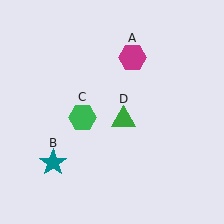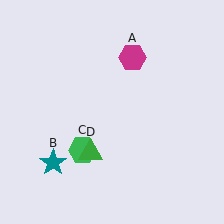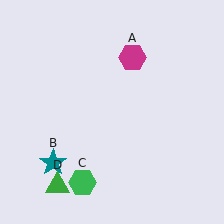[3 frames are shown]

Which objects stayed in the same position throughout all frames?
Magenta hexagon (object A) and teal star (object B) remained stationary.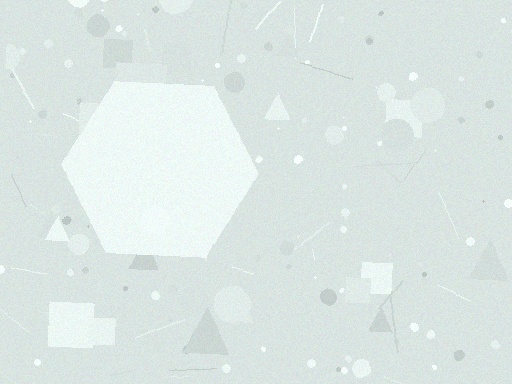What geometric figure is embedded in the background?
A hexagon is embedded in the background.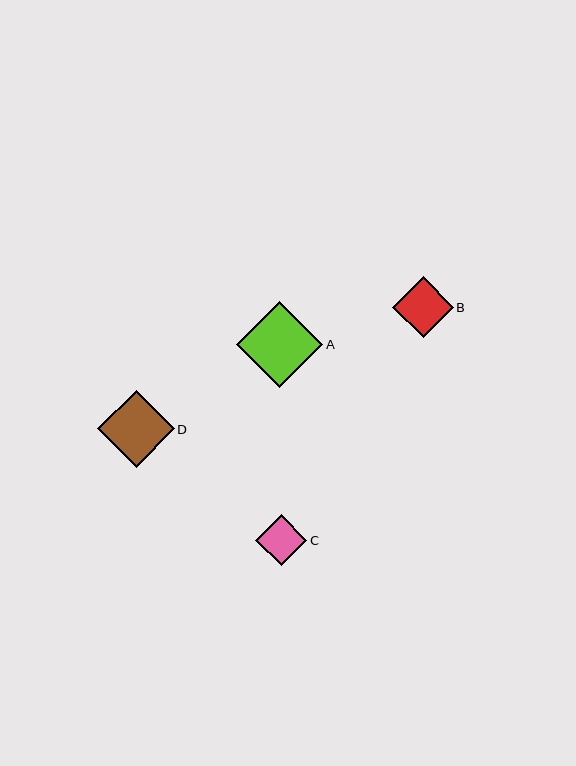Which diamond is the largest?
Diamond A is the largest with a size of approximately 86 pixels.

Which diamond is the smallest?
Diamond C is the smallest with a size of approximately 51 pixels.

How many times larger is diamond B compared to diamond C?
Diamond B is approximately 1.2 times the size of diamond C.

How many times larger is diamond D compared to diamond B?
Diamond D is approximately 1.3 times the size of diamond B.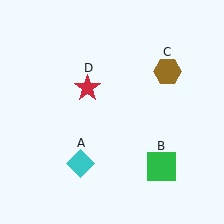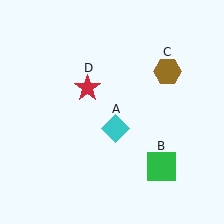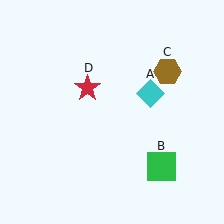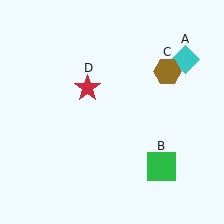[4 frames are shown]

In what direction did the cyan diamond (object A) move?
The cyan diamond (object A) moved up and to the right.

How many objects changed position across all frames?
1 object changed position: cyan diamond (object A).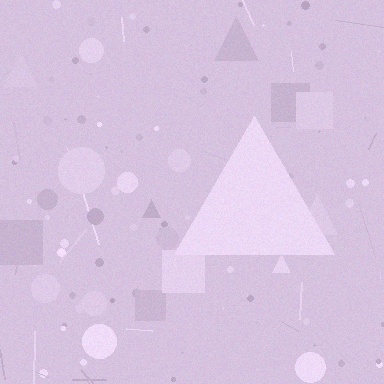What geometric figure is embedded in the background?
A triangle is embedded in the background.